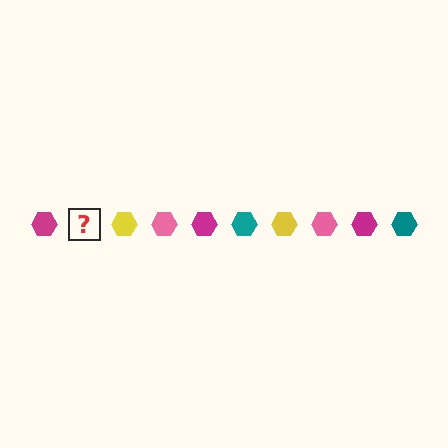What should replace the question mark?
The question mark should be replaced with a teal hexagon.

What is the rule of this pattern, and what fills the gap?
The rule is that the pattern cycles through magenta, teal, yellow, pink hexagons. The gap should be filled with a teal hexagon.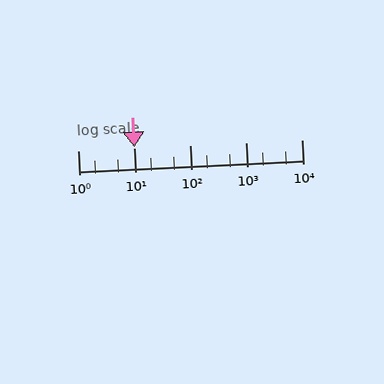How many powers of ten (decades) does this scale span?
The scale spans 4 decades, from 1 to 10000.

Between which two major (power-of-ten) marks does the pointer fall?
The pointer is between 10 and 100.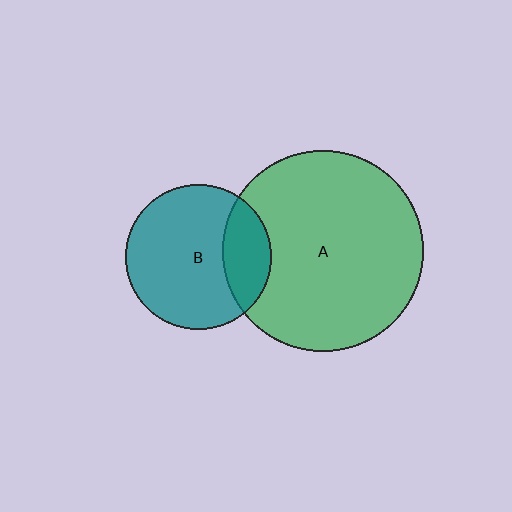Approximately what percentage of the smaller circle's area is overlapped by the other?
Approximately 25%.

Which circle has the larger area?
Circle A (green).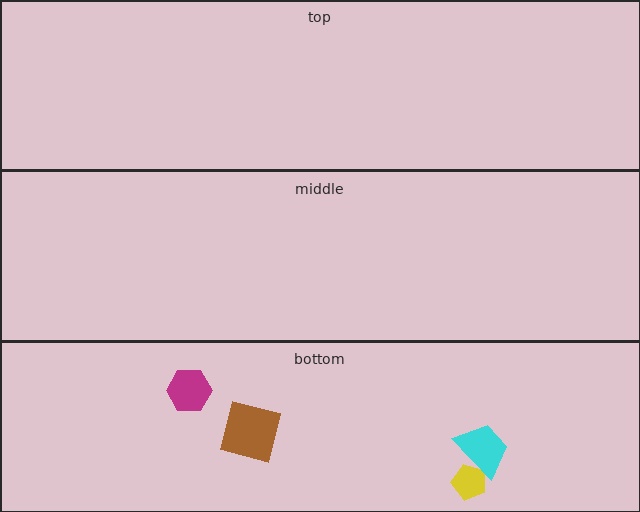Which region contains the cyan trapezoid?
The bottom region.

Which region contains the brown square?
The bottom region.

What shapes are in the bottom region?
The brown square, the yellow pentagon, the cyan trapezoid, the magenta hexagon.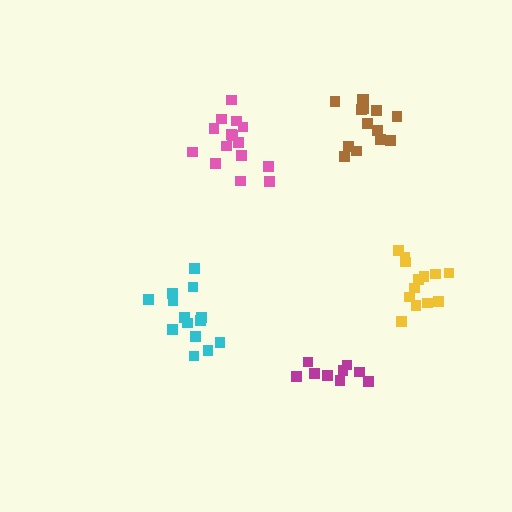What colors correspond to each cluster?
The clusters are colored: pink, brown, yellow, magenta, cyan.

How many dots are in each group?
Group 1: 15 dots, Group 2: 14 dots, Group 3: 13 dots, Group 4: 9 dots, Group 5: 14 dots (65 total).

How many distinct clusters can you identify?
There are 5 distinct clusters.